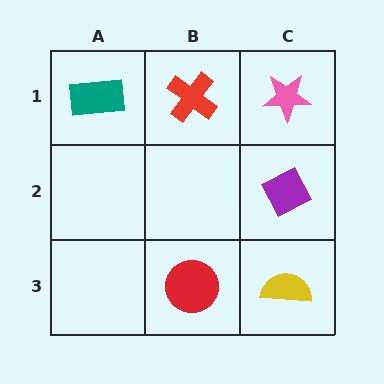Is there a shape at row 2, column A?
No, that cell is empty.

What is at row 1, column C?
A pink star.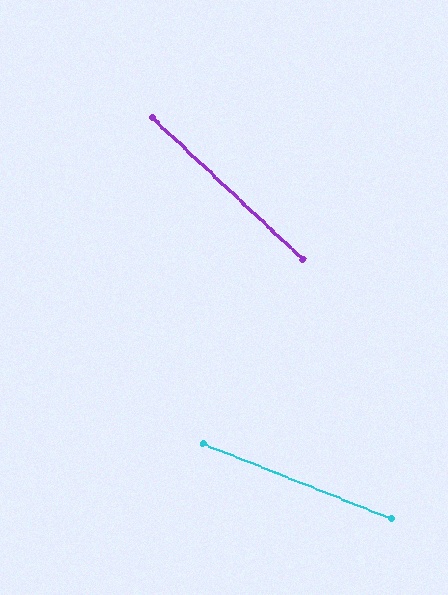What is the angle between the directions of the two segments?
Approximately 21 degrees.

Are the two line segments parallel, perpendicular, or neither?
Neither parallel nor perpendicular — they differ by about 21°.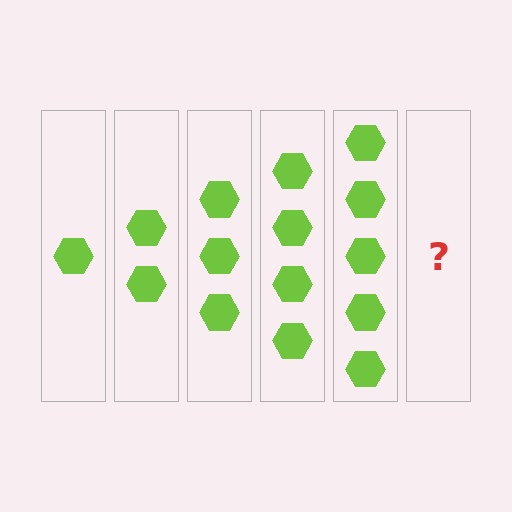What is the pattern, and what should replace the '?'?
The pattern is that each step adds one more hexagon. The '?' should be 6 hexagons.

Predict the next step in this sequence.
The next step is 6 hexagons.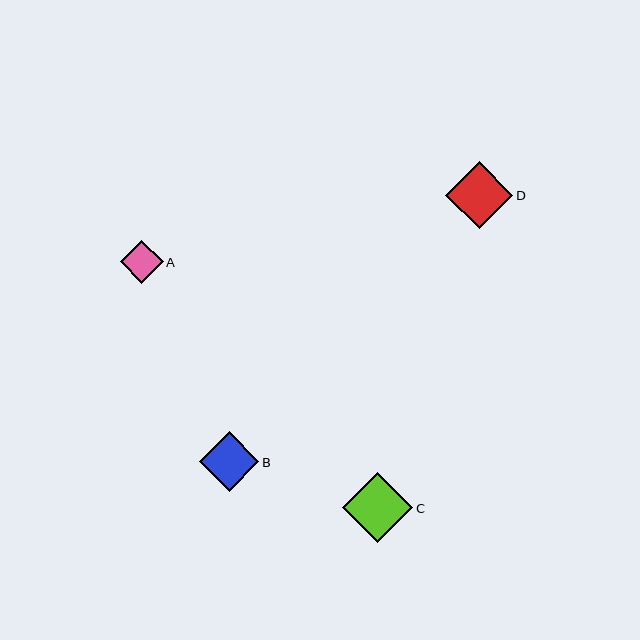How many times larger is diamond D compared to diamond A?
Diamond D is approximately 1.6 times the size of diamond A.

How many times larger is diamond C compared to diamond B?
Diamond C is approximately 1.2 times the size of diamond B.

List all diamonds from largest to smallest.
From largest to smallest: C, D, B, A.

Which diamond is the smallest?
Diamond A is the smallest with a size of approximately 42 pixels.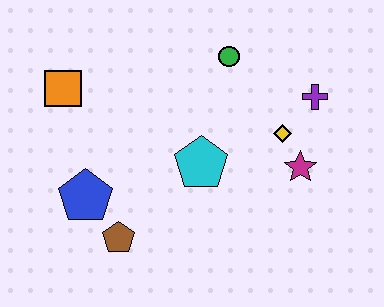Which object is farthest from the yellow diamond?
The orange square is farthest from the yellow diamond.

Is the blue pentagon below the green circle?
Yes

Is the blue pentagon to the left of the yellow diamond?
Yes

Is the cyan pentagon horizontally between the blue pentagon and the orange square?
No